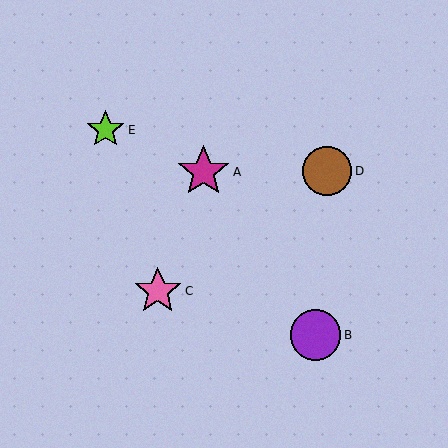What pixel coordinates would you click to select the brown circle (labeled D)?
Click at (327, 171) to select the brown circle D.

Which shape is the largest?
The magenta star (labeled A) is the largest.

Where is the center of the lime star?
The center of the lime star is at (106, 130).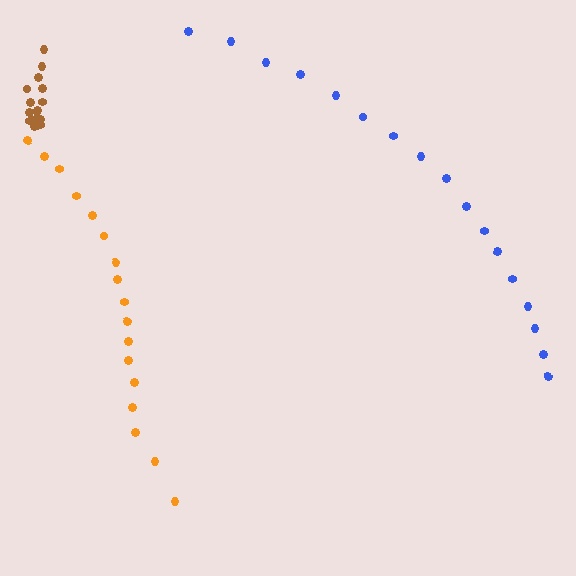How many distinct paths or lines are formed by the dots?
There are 3 distinct paths.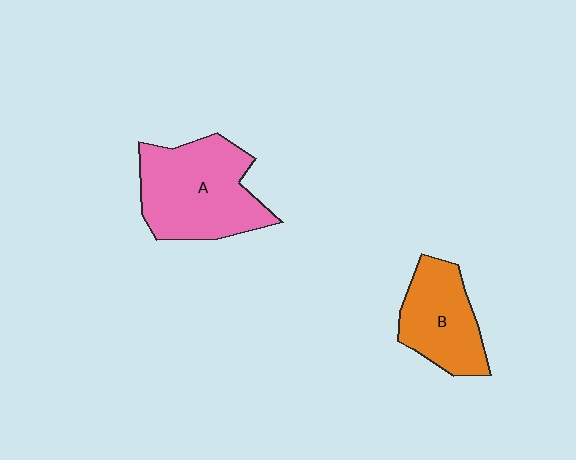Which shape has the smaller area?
Shape B (orange).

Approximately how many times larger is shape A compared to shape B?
Approximately 1.5 times.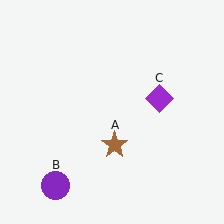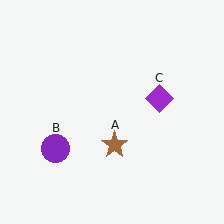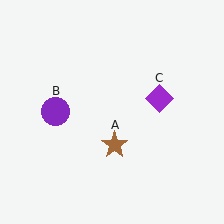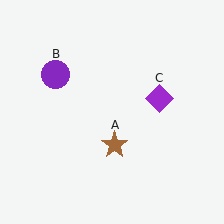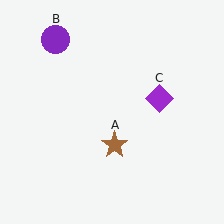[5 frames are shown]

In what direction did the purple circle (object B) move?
The purple circle (object B) moved up.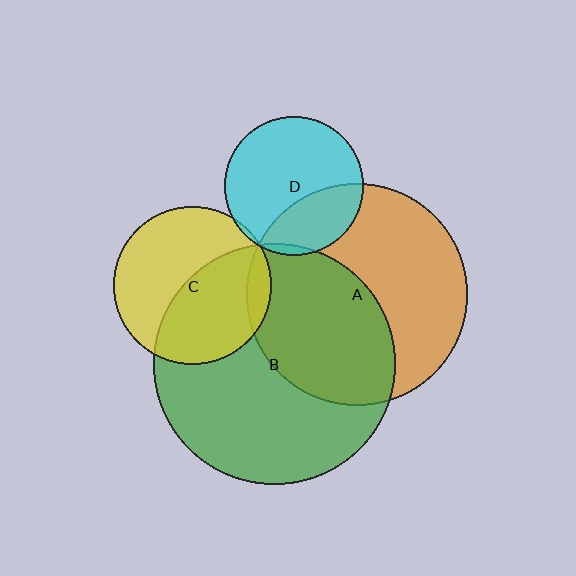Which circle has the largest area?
Circle B (green).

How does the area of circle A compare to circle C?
Approximately 2.0 times.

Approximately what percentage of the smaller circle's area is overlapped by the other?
Approximately 5%.